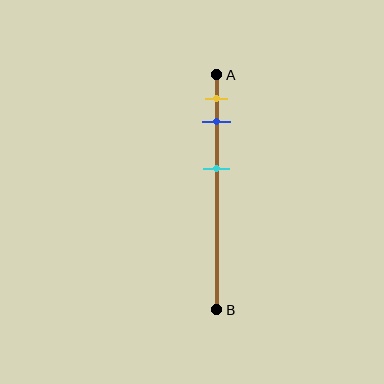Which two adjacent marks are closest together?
The yellow and blue marks are the closest adjacent pair.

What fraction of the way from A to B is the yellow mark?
The yellow mark is approximately 10% (0.1) of the way from A to B.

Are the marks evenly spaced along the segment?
No, the marks are not evenly spaced.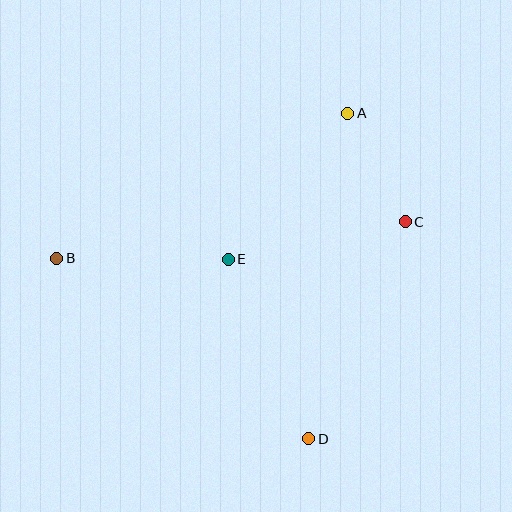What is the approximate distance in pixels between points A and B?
The distance between A and B is approximately 325 pixels.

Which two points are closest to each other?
Points A and C are closest to each other.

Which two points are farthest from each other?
Points B and C are farthest from each other.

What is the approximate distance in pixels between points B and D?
The distance between B and D is approximately 310 pixels.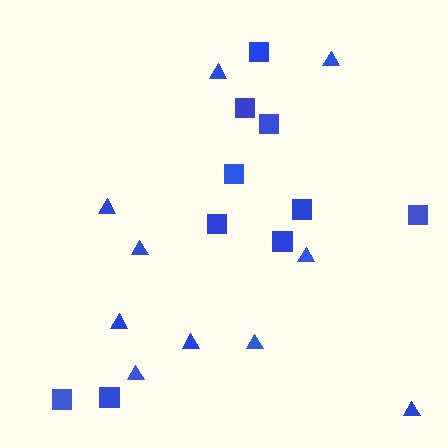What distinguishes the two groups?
There are 2 groups: one group of squares (10) and one group of triangles (10).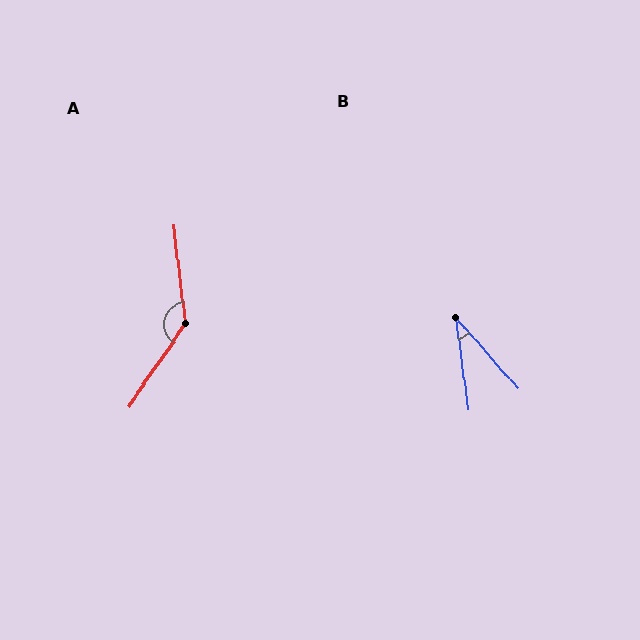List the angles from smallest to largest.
B (33°), A (139°).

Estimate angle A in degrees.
Approximately 139 degrees.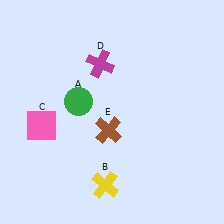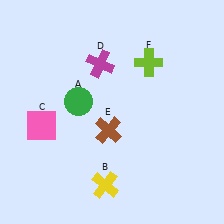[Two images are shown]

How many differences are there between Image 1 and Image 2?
There is 1 difference between the two images.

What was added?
A lime cross (F) was added in Image 2.